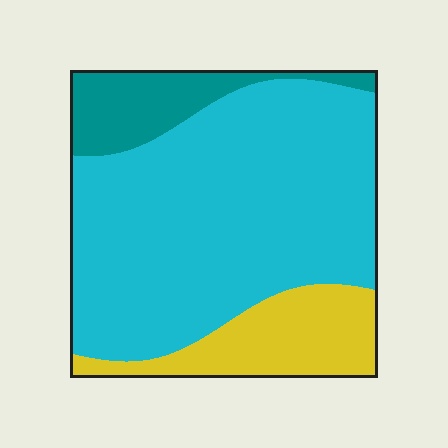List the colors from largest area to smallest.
From largest to smallest: cyan, yellow, teal.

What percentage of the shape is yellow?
Yellow covers 18% of the shape.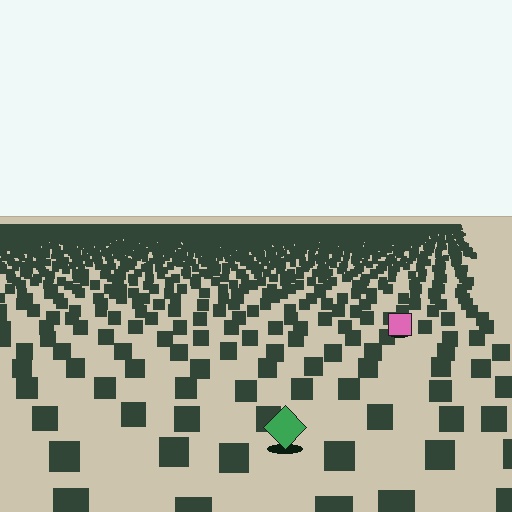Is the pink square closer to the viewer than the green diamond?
No. The green diamond is closer — you can tell from the texture gradient: the ground texture is coarser near it.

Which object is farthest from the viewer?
The pink square is farthest from the viewer. It appears smaller and the ground texture around it is denser.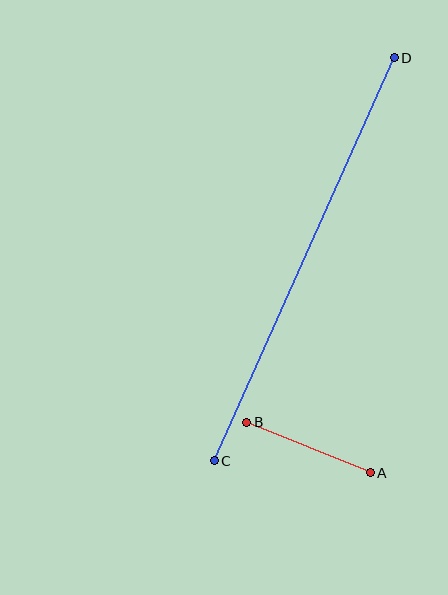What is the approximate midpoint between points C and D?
The midpoint is at approximately (304, 259) pixels.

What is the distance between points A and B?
The distance is approximately 134 pixels.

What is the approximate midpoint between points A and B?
The midpoint is at approximately (309, 448) pixels.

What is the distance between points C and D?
The distance is approximately 441 pixels.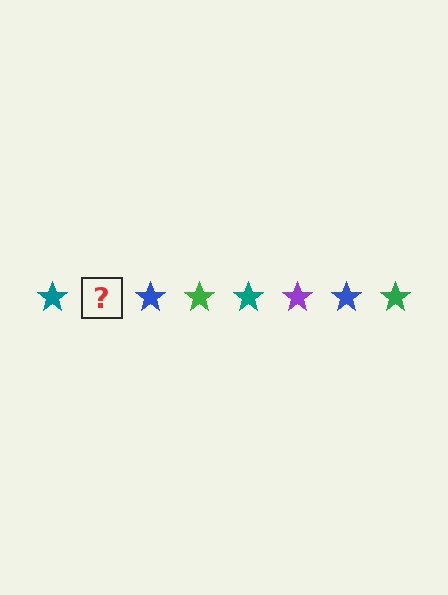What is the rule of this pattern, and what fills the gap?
The rule is that the pattern cycles through teal, purple, blue, green stars. The gap should be filled with a purple star.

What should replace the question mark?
The question mark should be replaced with a purple star.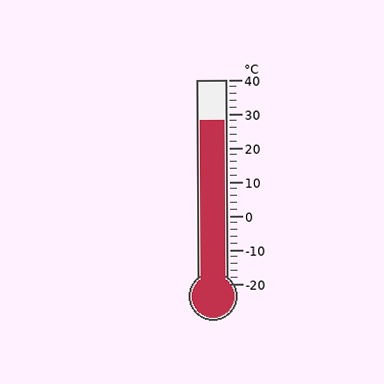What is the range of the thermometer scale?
The thermometer scale ranges from -20°C to 40°C.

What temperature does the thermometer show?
The thermometer shows approximately 28°C.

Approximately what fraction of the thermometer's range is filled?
The thermometer is filled to approximately 80% of its range.